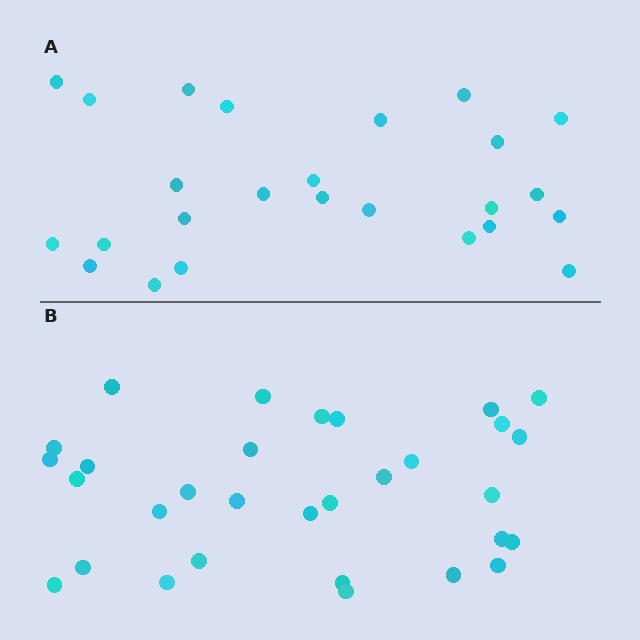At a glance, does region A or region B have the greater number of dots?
Region B (the bottom region) has more dots.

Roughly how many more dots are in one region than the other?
Region B has about 6 more dots than region A.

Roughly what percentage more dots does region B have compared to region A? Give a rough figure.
About 25% more.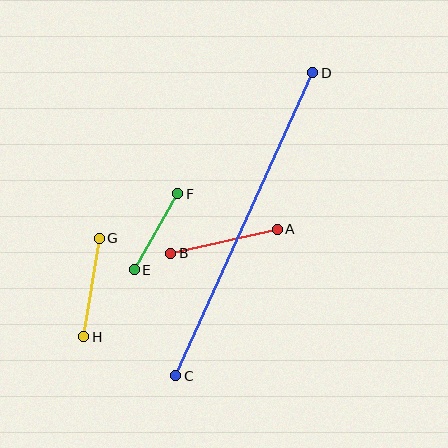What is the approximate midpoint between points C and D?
The midpoint is at approximately (244, 224) pixels.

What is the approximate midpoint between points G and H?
The midpoint is at approximately (92, 288) pixels.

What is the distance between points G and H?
The distance is approximately 100 pixels.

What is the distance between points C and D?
The distance is approximately 333 pixels.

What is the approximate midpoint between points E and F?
The midpoint is at approximately (156, 232) pixels.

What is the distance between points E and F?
The distance is approximately 87 pixels.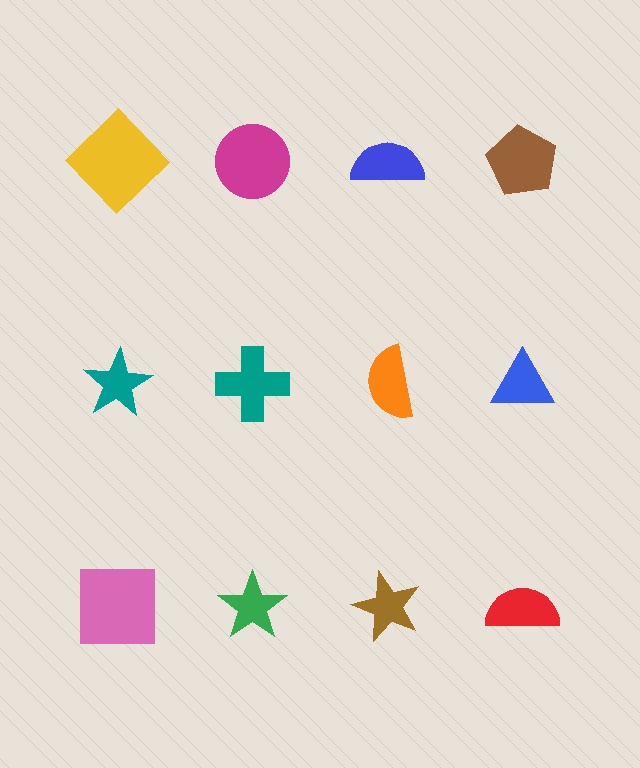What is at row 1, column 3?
A blue semicircle.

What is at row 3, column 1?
A pink square.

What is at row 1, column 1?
A yellow diamond.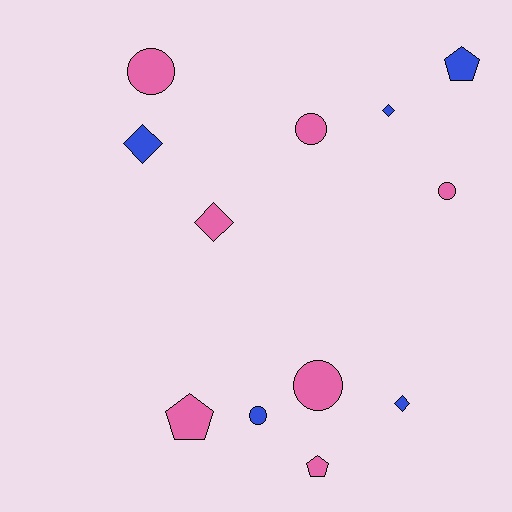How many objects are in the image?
There are 12 objects.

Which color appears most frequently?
Pink, with 7 objects.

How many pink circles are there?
There are 4 pink circles.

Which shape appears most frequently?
Circle, with 5 objects.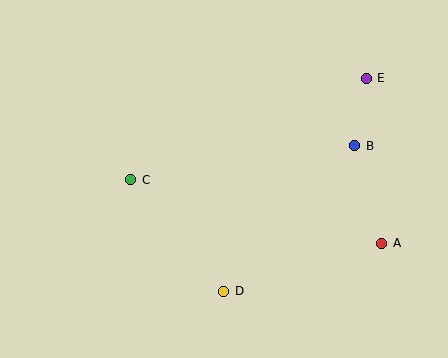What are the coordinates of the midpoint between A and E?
The midpoint between A and E is at (374, 161).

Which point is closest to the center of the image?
Point C at (131, 180) is closest to the center.